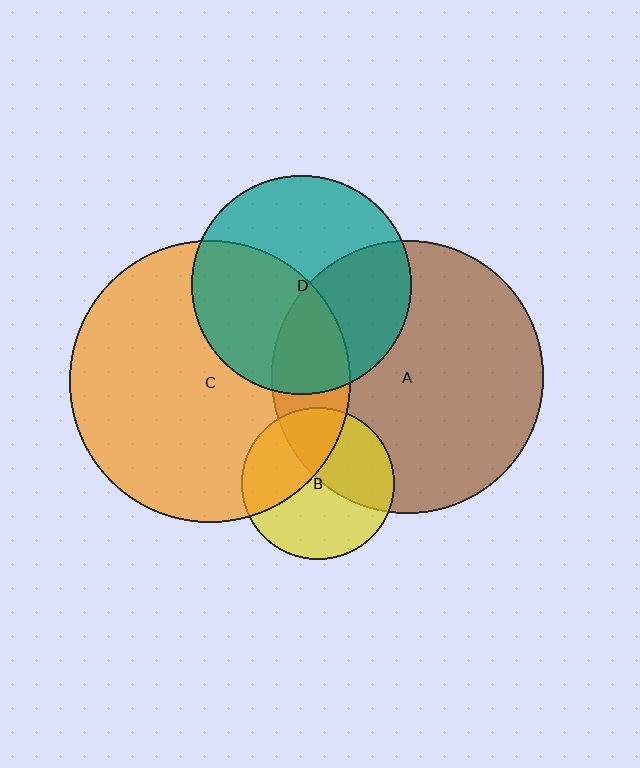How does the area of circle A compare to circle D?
Approximately 1.5 times.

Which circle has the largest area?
Circle C (orange).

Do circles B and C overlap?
Yes.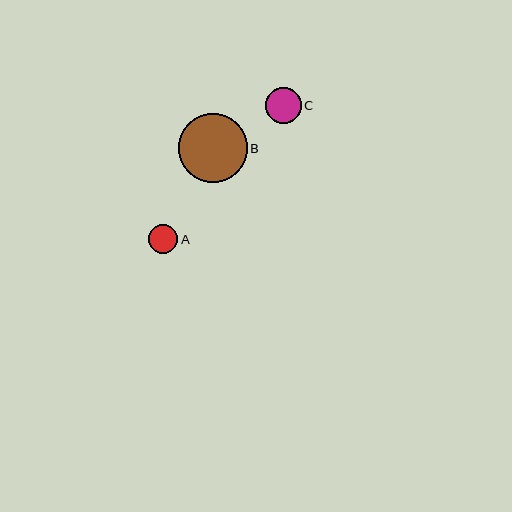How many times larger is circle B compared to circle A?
Circle B is approximately 2.4 times the size of circle A.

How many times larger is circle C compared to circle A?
Circle C is approximately 1.2 times the size of circle A.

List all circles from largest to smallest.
From largest to smallest: B, C, A.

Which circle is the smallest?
Circle A is the smallest with a size of approximately 29 pixels.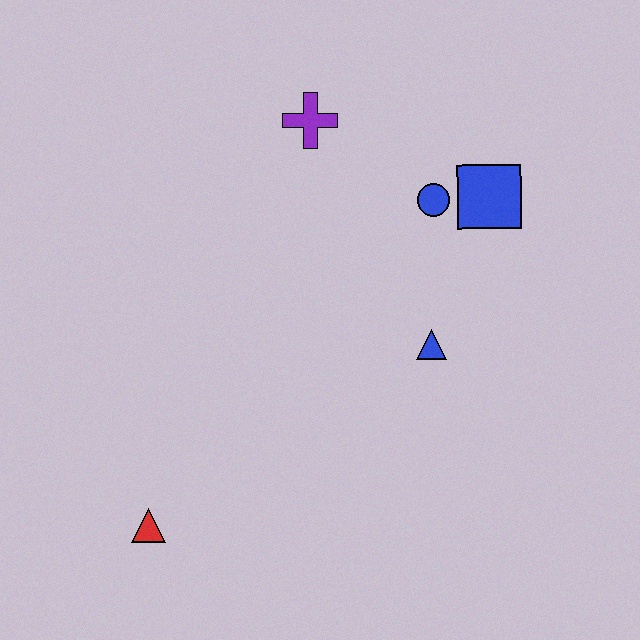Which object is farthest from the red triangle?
The blue square is farthest from the red triangle.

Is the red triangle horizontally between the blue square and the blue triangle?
No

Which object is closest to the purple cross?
The blue circle is closest to the purple cross.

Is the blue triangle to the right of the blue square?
No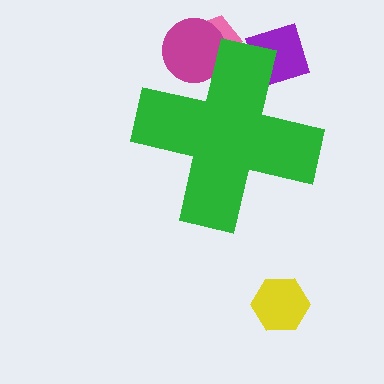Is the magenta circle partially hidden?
Yes, the magenta circle is partially hidden behind the green cross.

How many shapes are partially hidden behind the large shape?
3 shapes are partially hidden.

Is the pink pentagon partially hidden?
Yes, the pink pentagon is partially hidden behind the green cross.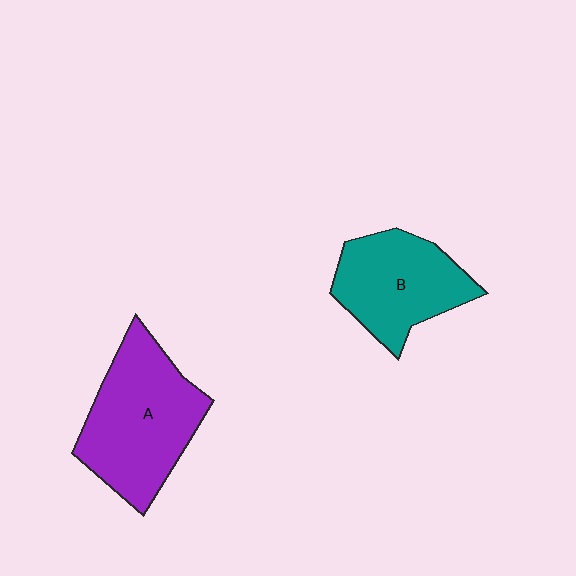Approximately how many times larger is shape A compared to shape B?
Approximately 1.3 times.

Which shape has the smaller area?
Shape B (teal).